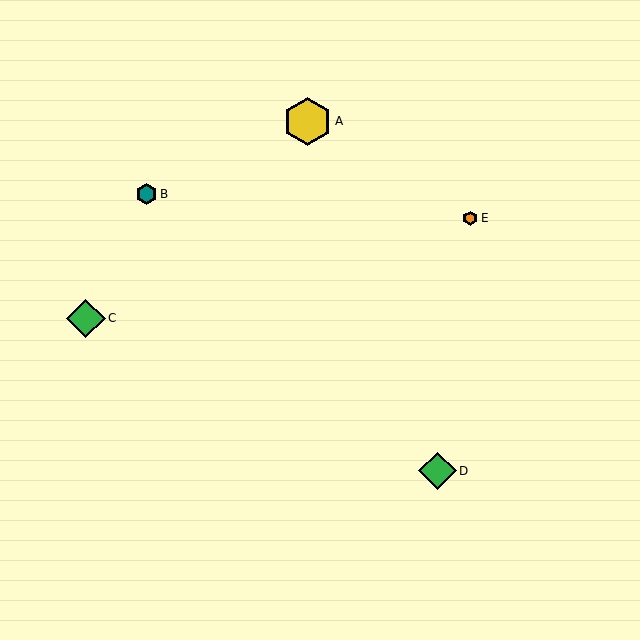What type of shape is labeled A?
Shape A is a yellow hexagon.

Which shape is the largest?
The yellow hexagon (labeled A) is the largest.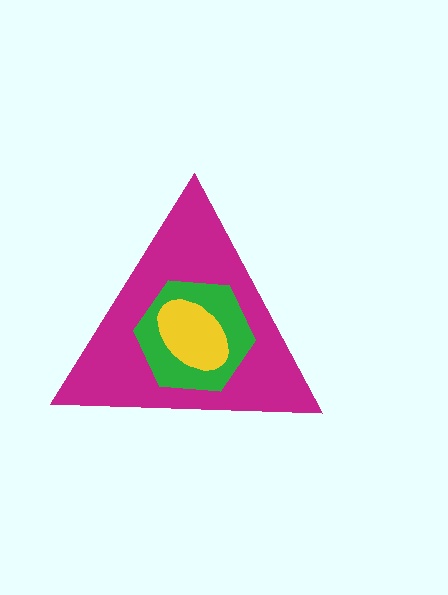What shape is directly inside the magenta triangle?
The green hexagon.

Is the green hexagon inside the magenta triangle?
Yes.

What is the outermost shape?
The magenta triangle.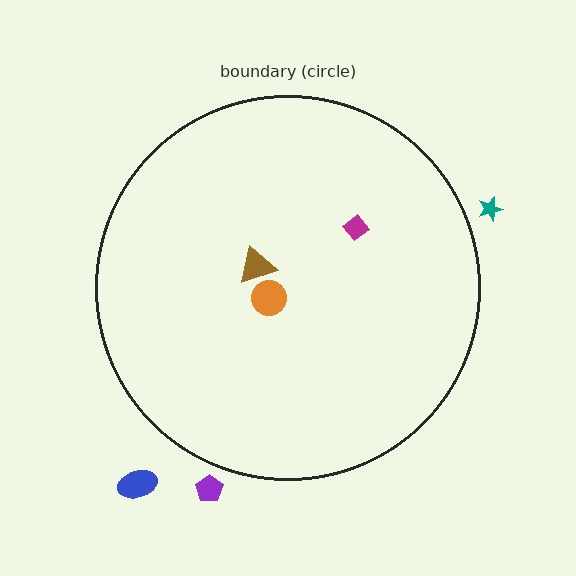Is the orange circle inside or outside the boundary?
Inside.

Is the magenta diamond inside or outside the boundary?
Inside.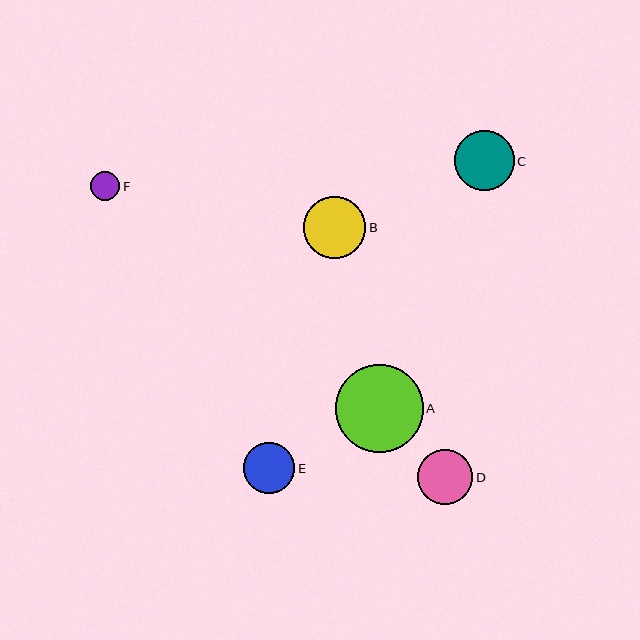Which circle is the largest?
Circle A is the largest with a size of approximately 88 pixels.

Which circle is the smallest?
Circle F is the smallest with a size of approximately 29 pixels.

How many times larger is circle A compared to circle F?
Circle A is approximately 3.0 times the size of circle F.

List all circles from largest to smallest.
From largest to smallest: A, B, C, D, E, F.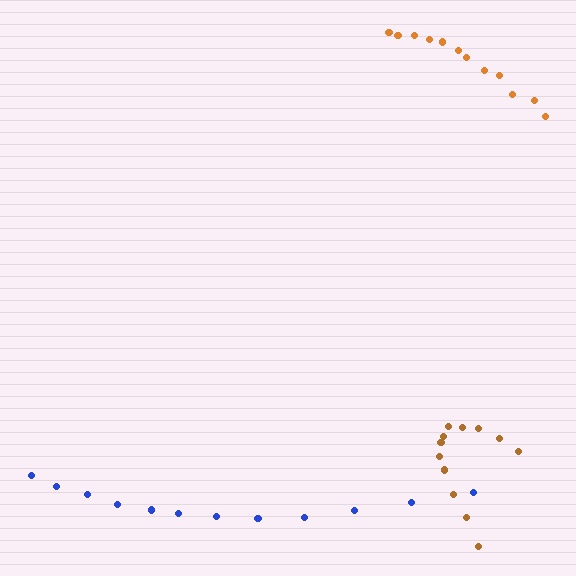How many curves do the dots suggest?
There are 3 distinct paths.